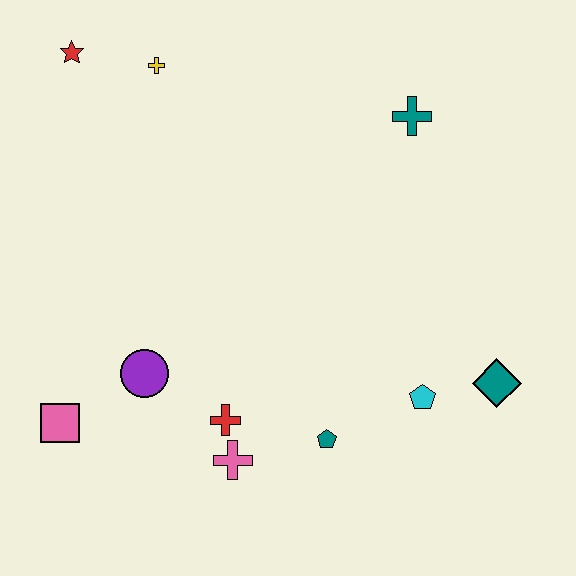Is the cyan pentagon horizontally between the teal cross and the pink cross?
No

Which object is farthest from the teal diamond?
The red star is farthest from the teal diamond.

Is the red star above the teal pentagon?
Yes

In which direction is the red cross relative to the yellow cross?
The red cross is below the yellow cross.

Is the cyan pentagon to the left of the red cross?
No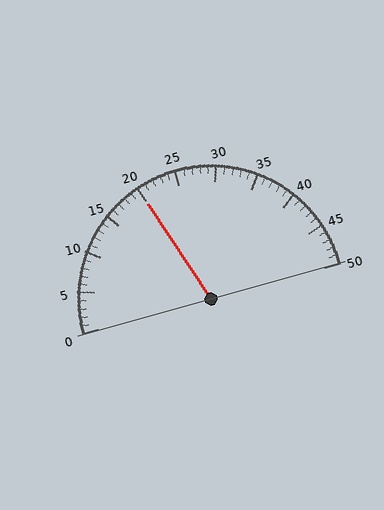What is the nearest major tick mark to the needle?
The nearest major tick mark is 20.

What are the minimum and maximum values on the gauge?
The gauge ranges from 0 to 50.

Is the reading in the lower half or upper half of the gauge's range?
The reading is in the lower half of the range (0 to 50).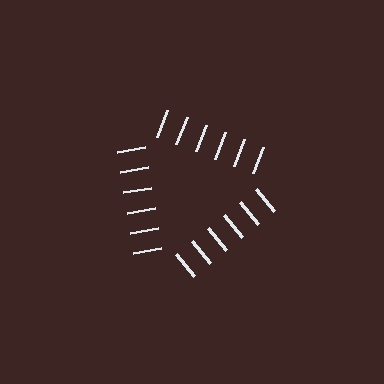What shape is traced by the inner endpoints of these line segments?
An illusory triangle — the line segments terminate on its edges but no continuous stroke is drawn.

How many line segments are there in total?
18 — 6 along each of the 3 edges.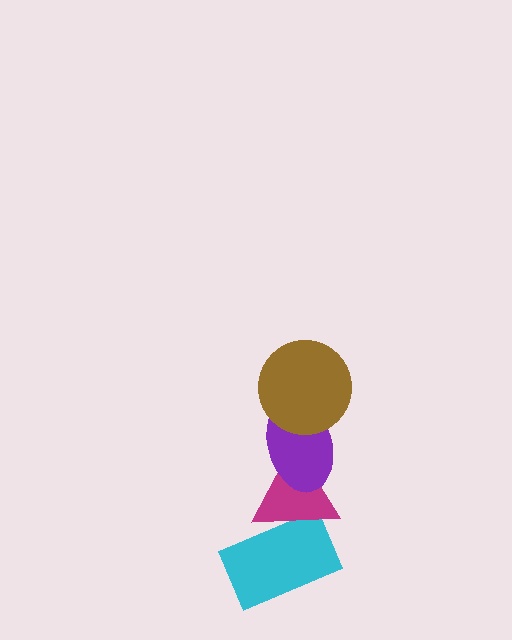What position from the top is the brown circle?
The brown circle is 1st from the top.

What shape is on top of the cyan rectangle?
The magenta triangle is on top of the cyan rectangle.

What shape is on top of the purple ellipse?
The brown circle is on top of the purple ellipse.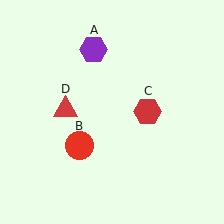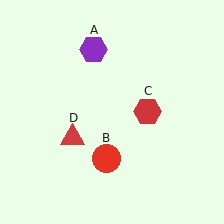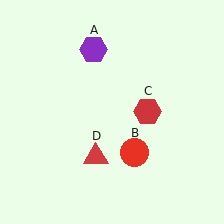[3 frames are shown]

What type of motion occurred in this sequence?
The red circle (object B), red triangle (object D) rotated counterclockwise around the center of the scene.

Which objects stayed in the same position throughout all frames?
Purple hexagon (object A) and red hexagon (object C) remained stationary.